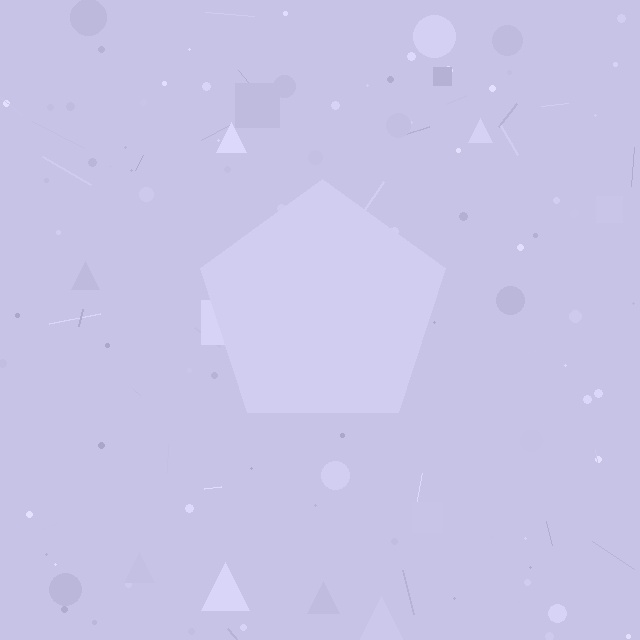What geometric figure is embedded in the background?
A pentagon is embedded in the background.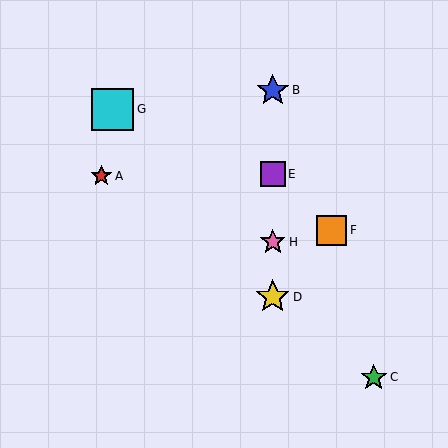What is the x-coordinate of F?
Object F is at x≈332.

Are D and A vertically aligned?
No, D is at x≈273 and A is at x≈101.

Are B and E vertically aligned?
Yes, both are at x≈273.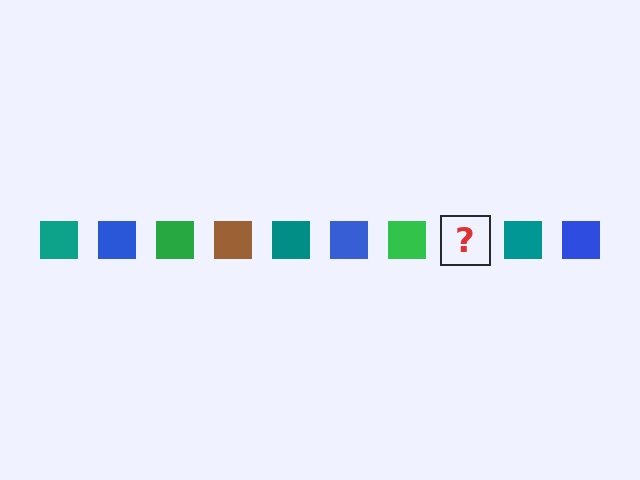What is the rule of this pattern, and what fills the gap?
The rule is that the pattern cycles through teal, blue, green, brown squares. The gap should be filled with a brown square.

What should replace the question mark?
The question mark should be replaced with a brown square.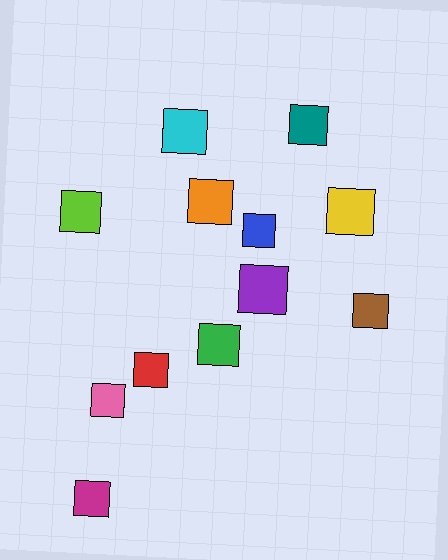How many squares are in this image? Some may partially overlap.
There are 12 squares.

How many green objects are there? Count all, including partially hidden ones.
There is 1 green object.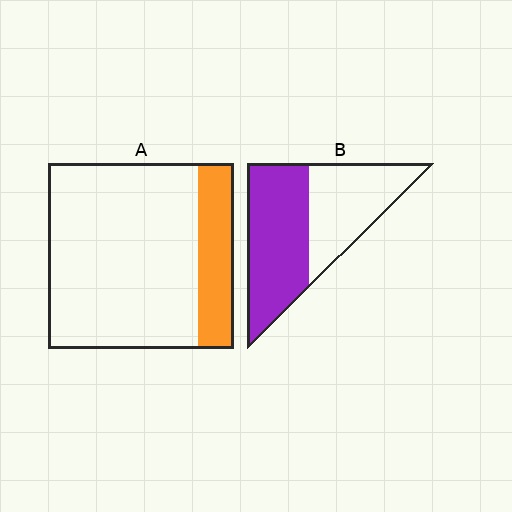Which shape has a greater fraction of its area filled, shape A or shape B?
Shape B.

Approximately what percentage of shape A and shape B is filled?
A is approximately 20% and B is approximately 55%.